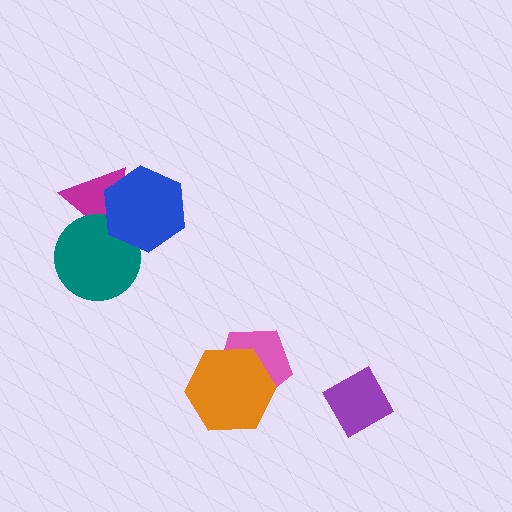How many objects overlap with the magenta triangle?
2 objects overlap with the magenta triangle.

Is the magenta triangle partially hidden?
Yes, it is partially covered by another shape.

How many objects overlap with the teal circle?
2 objects overlap with the teal circle.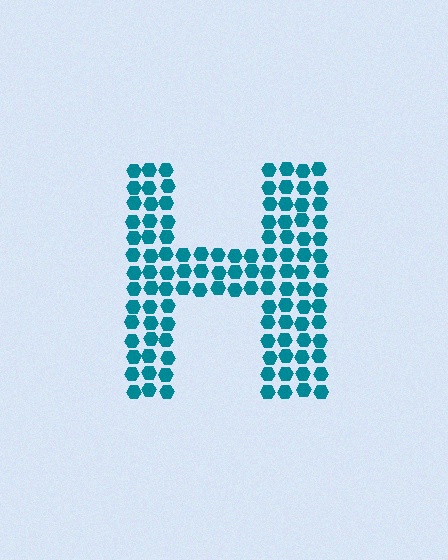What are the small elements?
The small elements are hexagons.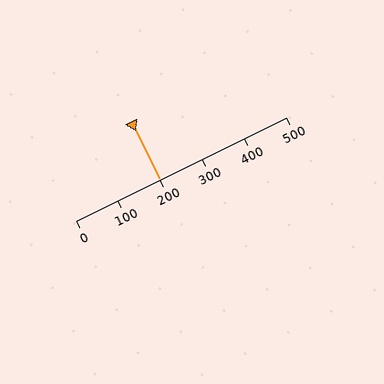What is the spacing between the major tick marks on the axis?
The major ticks are spaced 100 apart.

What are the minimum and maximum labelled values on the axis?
The axis runs from 0 to 500.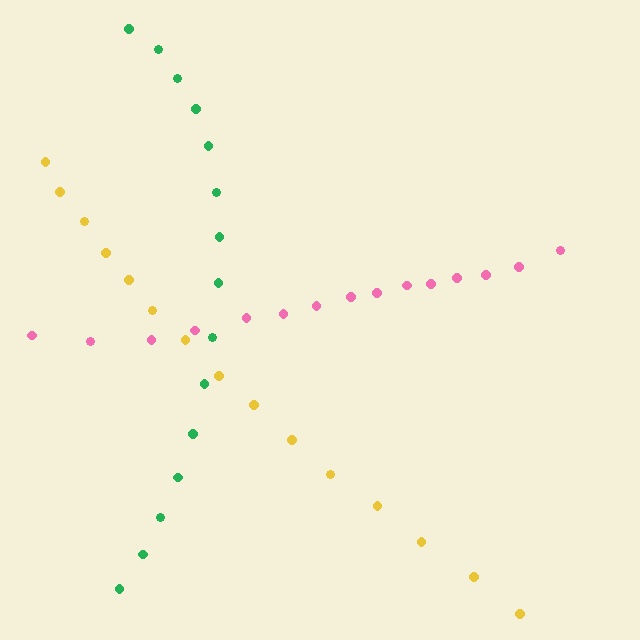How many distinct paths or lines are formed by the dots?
There are 3 distinct paths.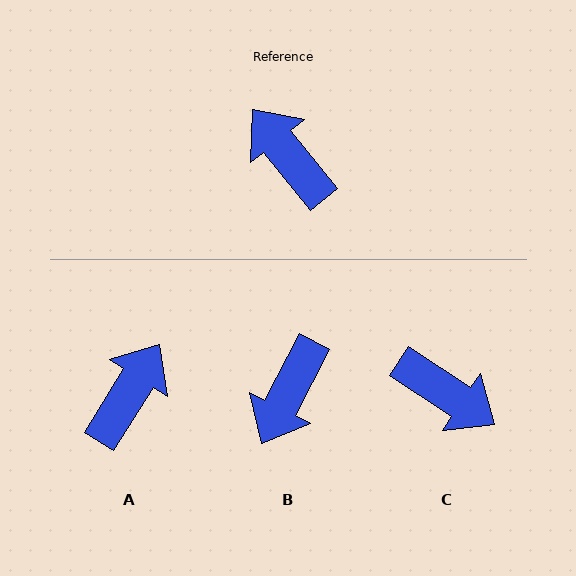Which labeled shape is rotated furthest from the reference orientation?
C, about 162 degrees away.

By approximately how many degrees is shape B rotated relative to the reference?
Approximately 114 degrees counter-clockwise.